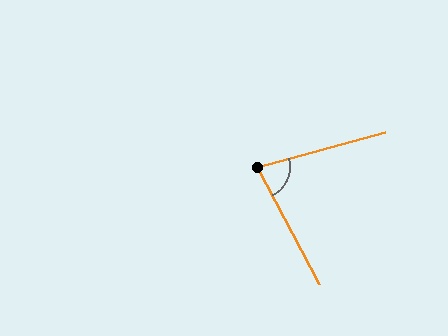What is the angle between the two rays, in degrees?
Approximately 77 degrees.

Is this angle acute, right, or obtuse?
It is acute.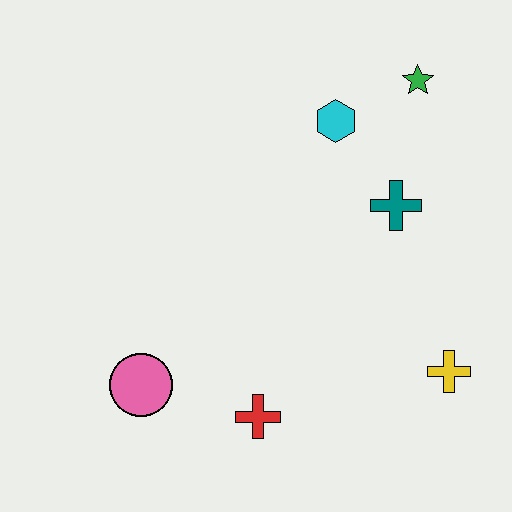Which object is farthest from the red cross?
The green star is farthest from the red cross.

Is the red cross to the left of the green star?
Yes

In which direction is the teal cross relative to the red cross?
The teal cross is above the red cross.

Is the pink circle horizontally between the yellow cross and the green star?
No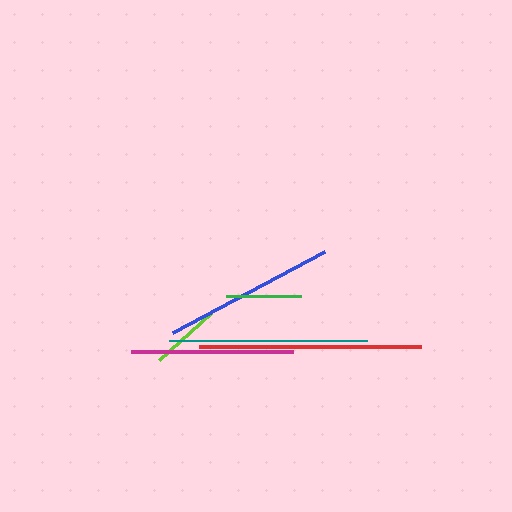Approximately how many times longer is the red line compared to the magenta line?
The red line is approximately 1.4 times the length of the magenta line.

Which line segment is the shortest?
The lime line is the shortest at approximately 70 pixels.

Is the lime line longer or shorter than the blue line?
The blue line is longer than the lime line.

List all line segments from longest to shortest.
From longest to shortest: red, teal, blue, magenta, green, lime.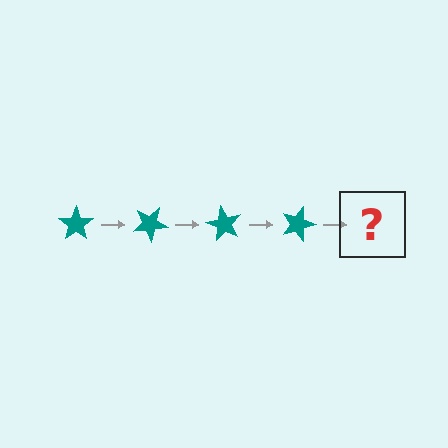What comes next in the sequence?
The next element should be a teal star rotated 120 degrees.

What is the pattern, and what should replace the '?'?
The pattern is that the star rotates 30 degrees each step. The '?' should be a teal star rotated 120 degrees.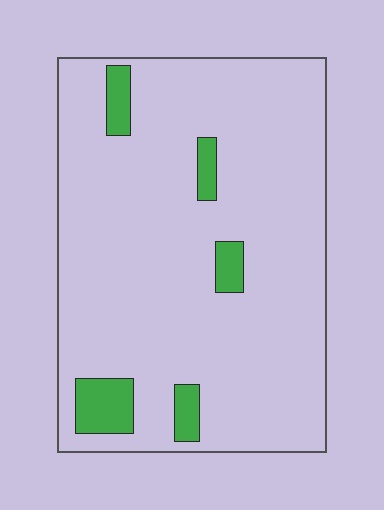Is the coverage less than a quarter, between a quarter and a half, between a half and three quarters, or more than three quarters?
Less than a quarter.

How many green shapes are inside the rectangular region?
5.